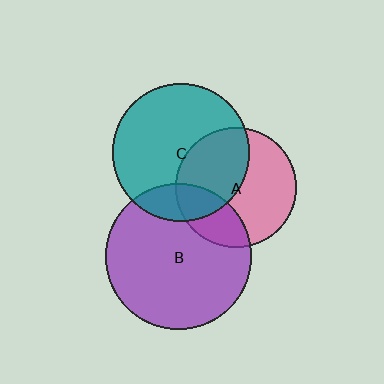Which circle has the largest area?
Circle B (purple).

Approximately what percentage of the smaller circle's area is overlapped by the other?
Approximately 15%.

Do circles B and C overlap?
Yes.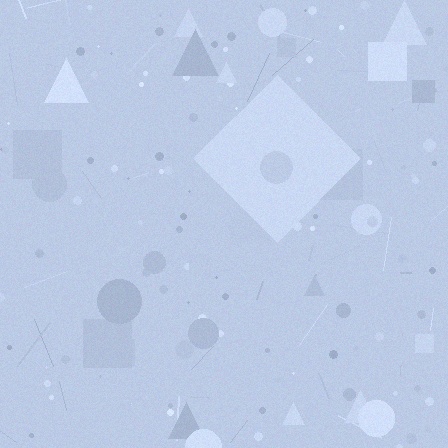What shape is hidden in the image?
A diamond is hidden in the image.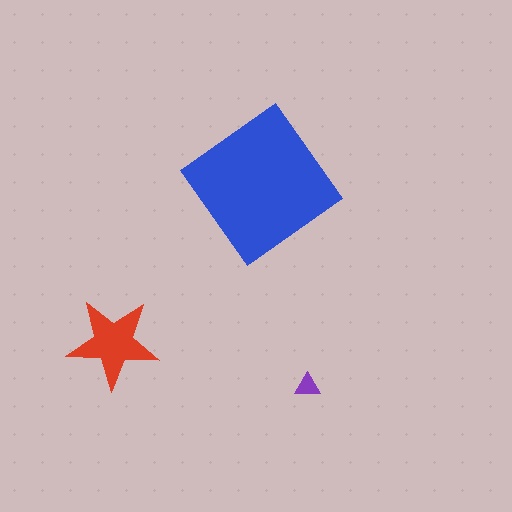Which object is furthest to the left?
The red star is leftmost.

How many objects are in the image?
There are 3 objects in the image.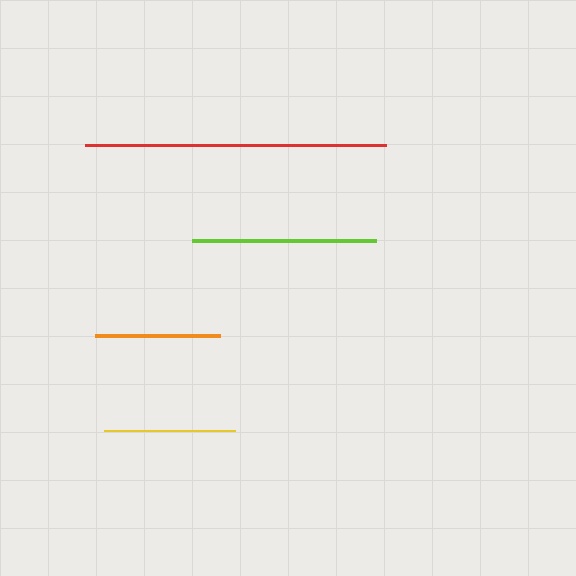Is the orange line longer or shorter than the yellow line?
The yellow line is longer than the orange line.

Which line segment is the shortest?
The orange line is the shortest at approximately 125 pixels.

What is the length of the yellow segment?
The yellow segment is approximately 131 pixels long.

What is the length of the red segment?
The red segment is approximately 301 pixels long.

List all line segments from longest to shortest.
From longest to shortest: red, lime, yellow, orange.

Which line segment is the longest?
The red line is the longest at approximately 301 pixels.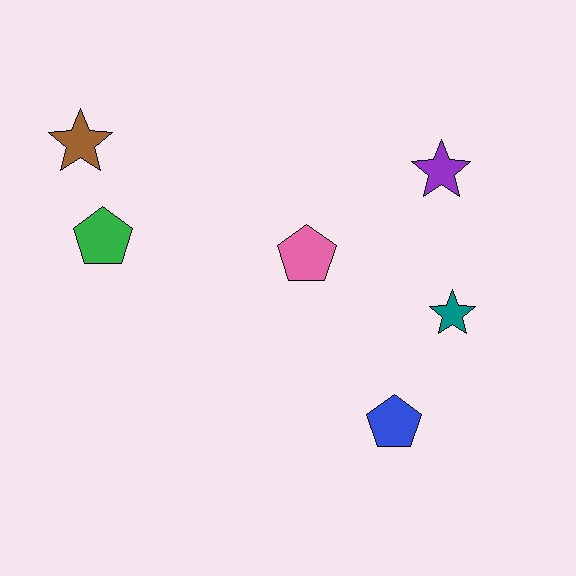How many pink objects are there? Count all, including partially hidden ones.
There is 1 pink object.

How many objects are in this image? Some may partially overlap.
There are 6 objects.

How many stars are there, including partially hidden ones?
There are 3 stars.